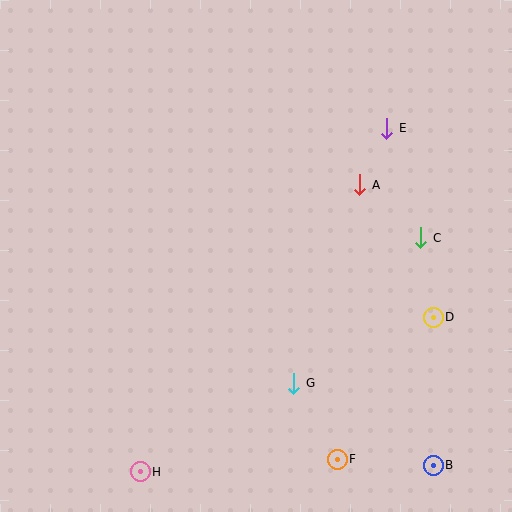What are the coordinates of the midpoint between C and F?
The midpoint between C and F is at (379, 349).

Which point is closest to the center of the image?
Point A at (360, 185) is closest to the center.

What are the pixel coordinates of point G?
Point G is at (294, 383).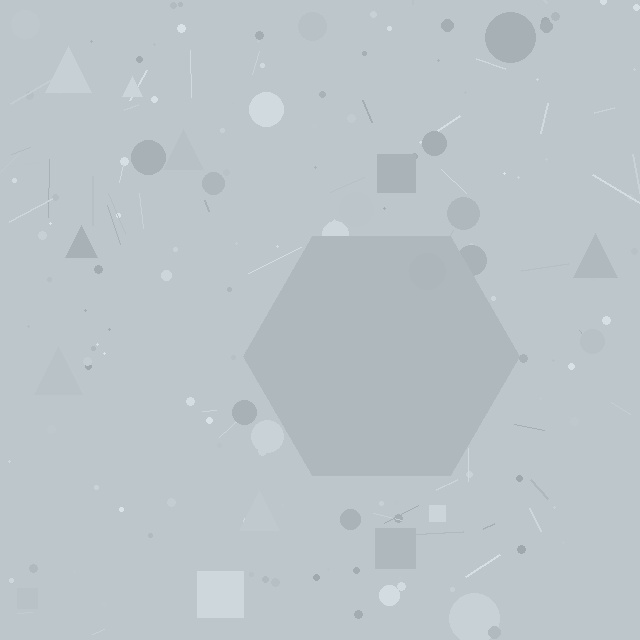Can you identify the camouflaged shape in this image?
The camouflaged shape is a hexagon.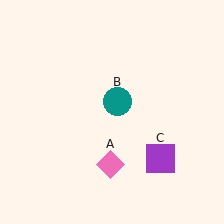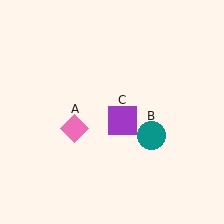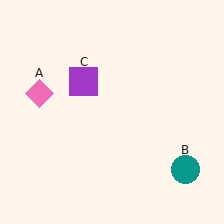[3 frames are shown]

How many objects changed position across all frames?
3 objects changed position: pink diamond (object A), teal circle (object B), purple square (object C).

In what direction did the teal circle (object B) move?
The teal circle (object B) moved down and to the right.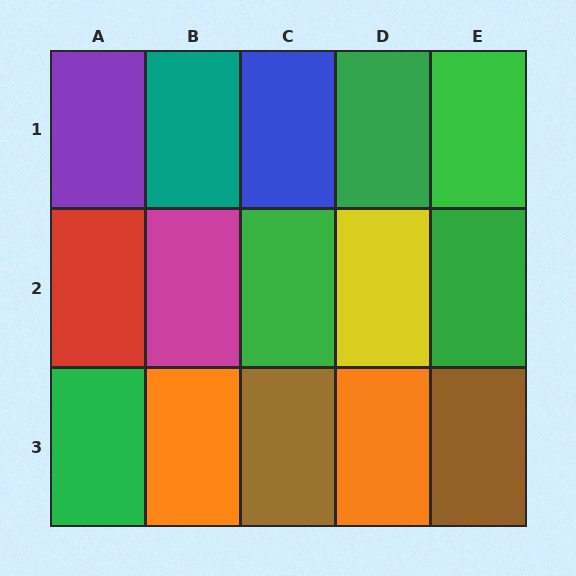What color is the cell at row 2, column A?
Red.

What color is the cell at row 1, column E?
Green.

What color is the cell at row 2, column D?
Yellow.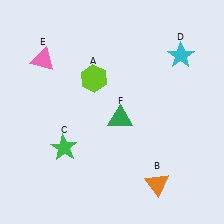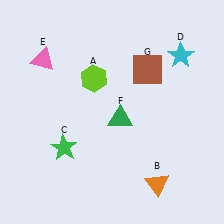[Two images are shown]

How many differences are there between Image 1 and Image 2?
There is 1 difference between the two images.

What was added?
A brown square (G) was added in Image 2.